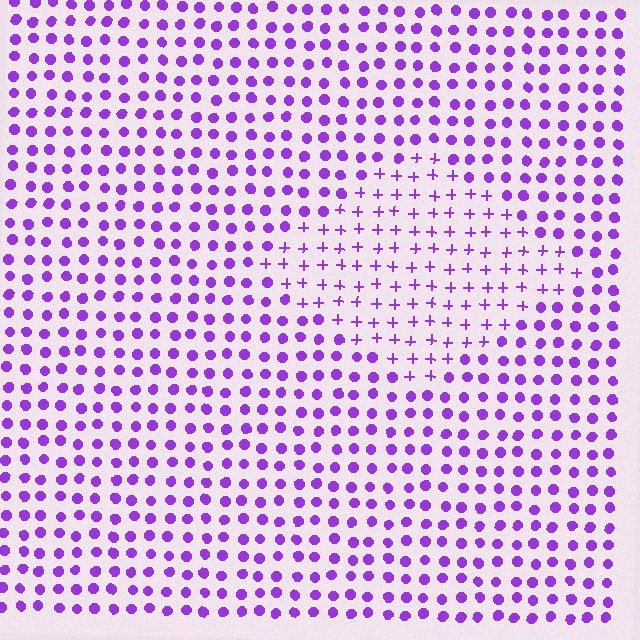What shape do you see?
I see a diamond.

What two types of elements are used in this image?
The image uses plus signs inside the diamond region and circles outside it.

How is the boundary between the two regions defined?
The boundary is defined by a change in element shape: plus signs inside vs. circles outside. All elements share the same color and spacing.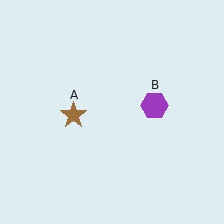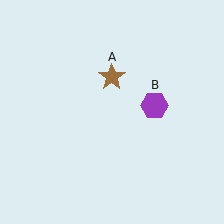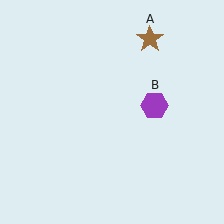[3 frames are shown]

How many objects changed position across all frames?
1 object changed position: brown star (object A).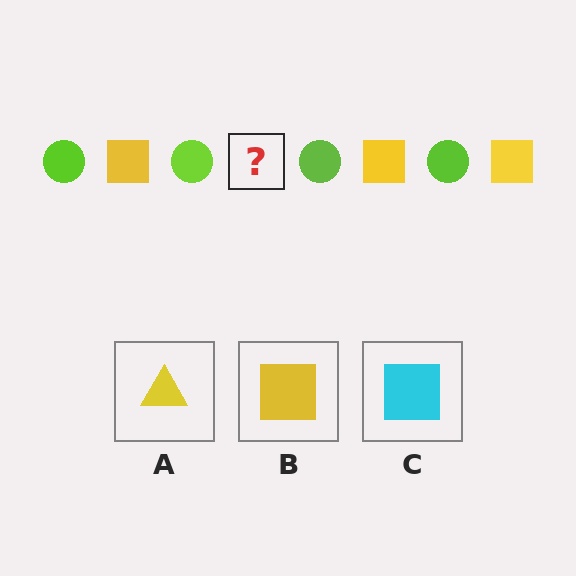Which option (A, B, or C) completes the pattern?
B.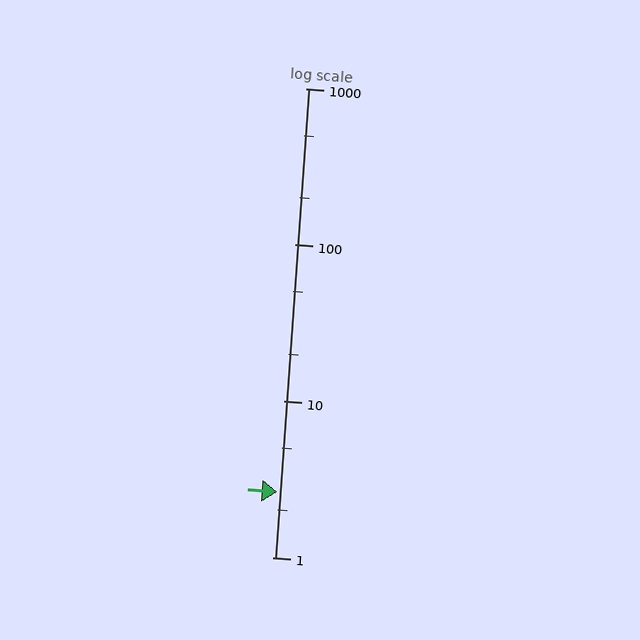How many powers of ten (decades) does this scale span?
The scale spans 3 decades, from 1 to 1000.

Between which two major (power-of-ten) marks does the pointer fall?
The pointer is between 1 and 10.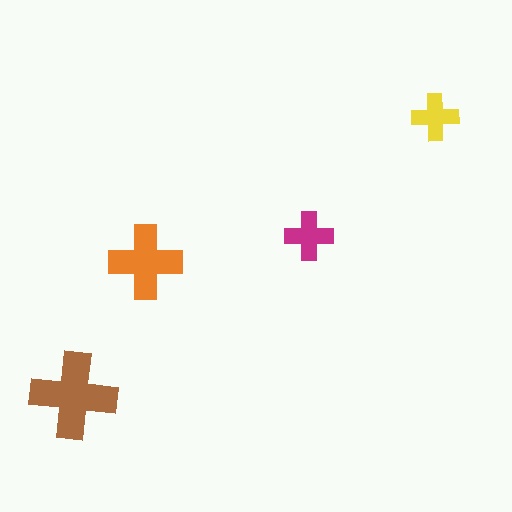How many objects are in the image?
There are 4 objects in the image.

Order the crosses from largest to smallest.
the brown one, the orange one, the magenta one, the yellow one.